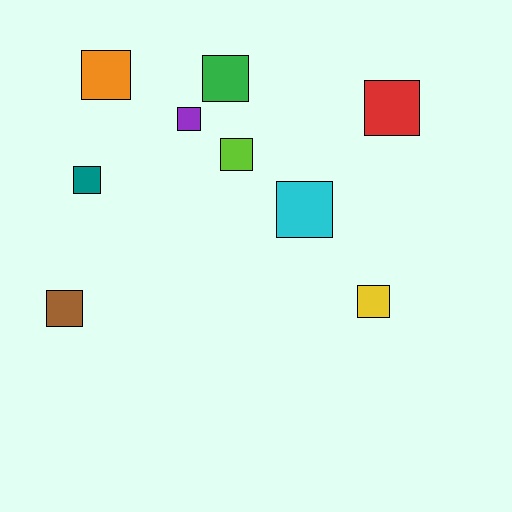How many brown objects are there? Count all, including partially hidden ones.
There is 1 brown object.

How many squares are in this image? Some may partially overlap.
There are 9 squares.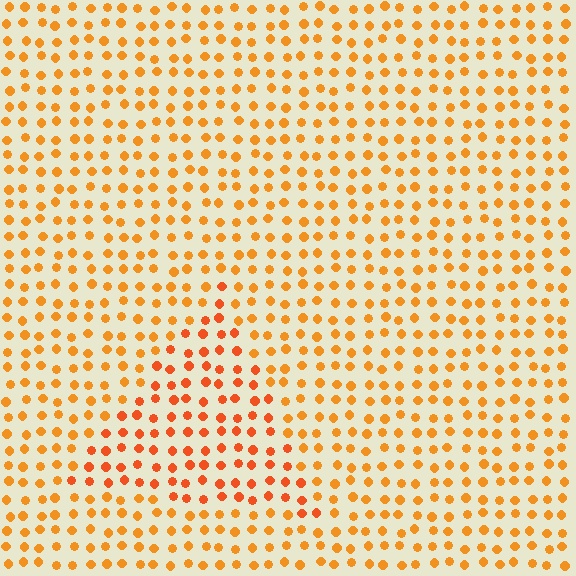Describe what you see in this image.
The image is filled with small orange elements in a uniform arrangement. A triangle-shaped region is visible where the elements are tinted to a slightly different hue, forming a subtle color boundary.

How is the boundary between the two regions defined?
The boundary is defined purely by a slight shift in hue (about 19 degrees). Spacing, size, and orientation are identical on both sides.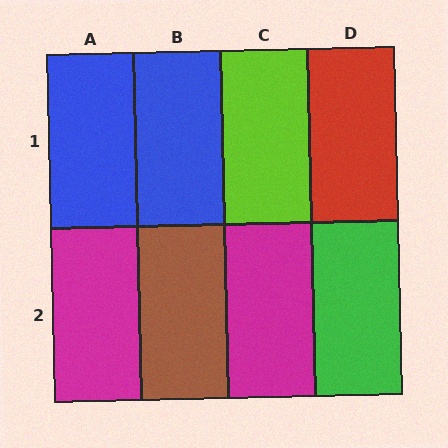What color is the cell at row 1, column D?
Red.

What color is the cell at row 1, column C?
Lime.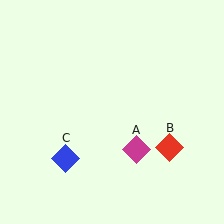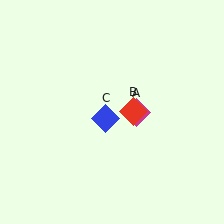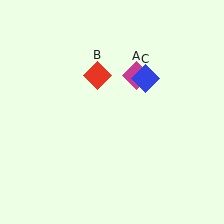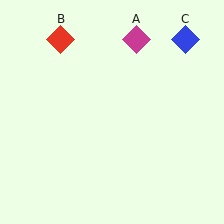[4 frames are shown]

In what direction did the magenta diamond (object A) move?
The magenta diamond (object A) moved up.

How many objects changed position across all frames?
3 objects changed position: magenta diamond (object A), red diamond (object B), blue diamond (object C).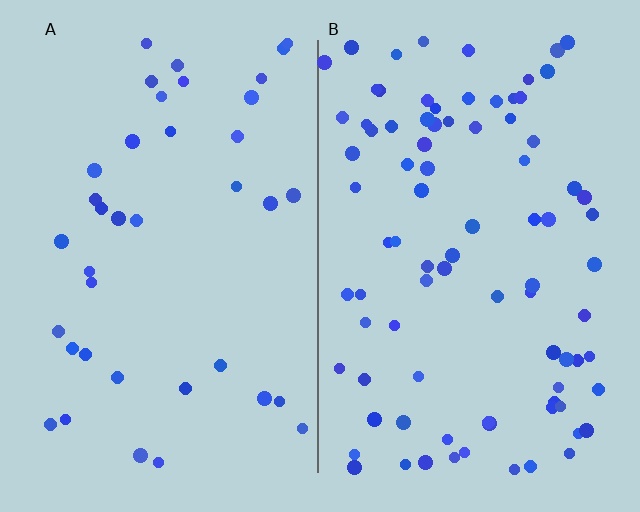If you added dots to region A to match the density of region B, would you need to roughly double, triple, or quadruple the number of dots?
Approximately double.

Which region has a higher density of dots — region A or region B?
B (the right).